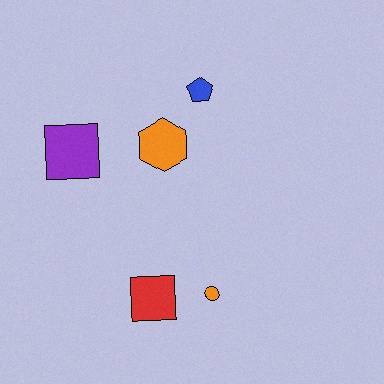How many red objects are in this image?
There is 1 red object.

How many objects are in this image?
There are 5 objects.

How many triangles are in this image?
There are no triangles.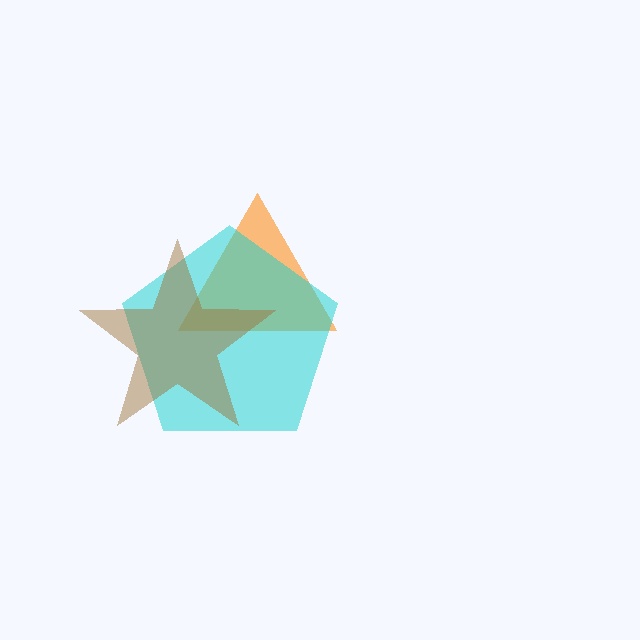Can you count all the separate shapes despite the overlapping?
Yes, there are 3 separate shapes.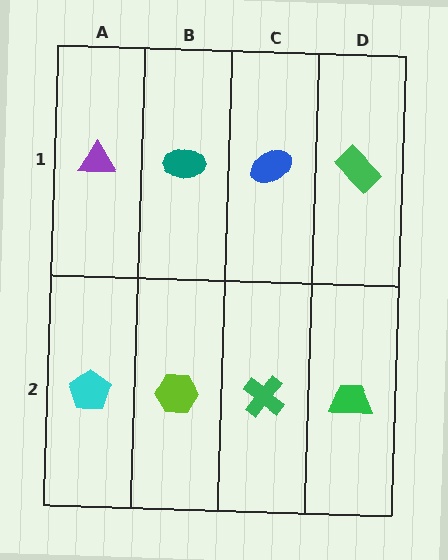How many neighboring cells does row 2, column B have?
3.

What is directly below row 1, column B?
A lime hexagon.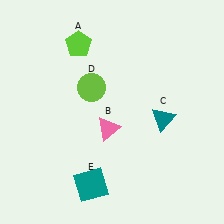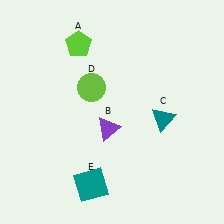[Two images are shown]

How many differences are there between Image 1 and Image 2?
There is 1 difference between the two images.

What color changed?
The triangle (B) changed from pink in Image 1 to purple in Image 2.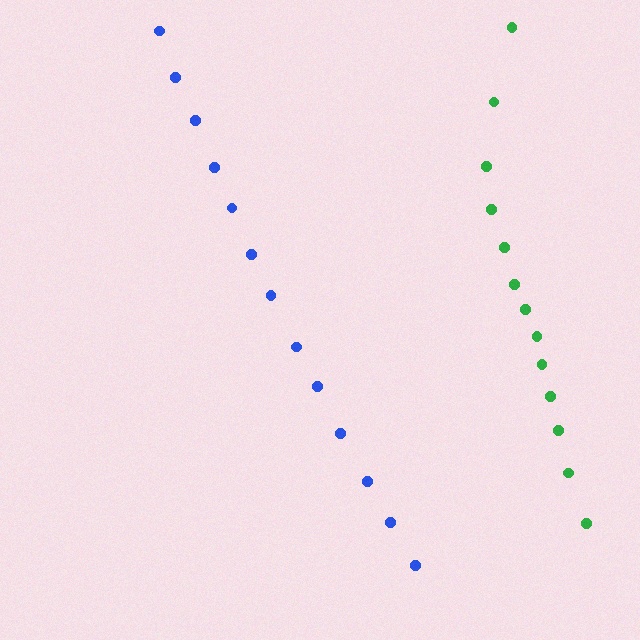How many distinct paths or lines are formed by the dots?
There are 2 distinct paths.